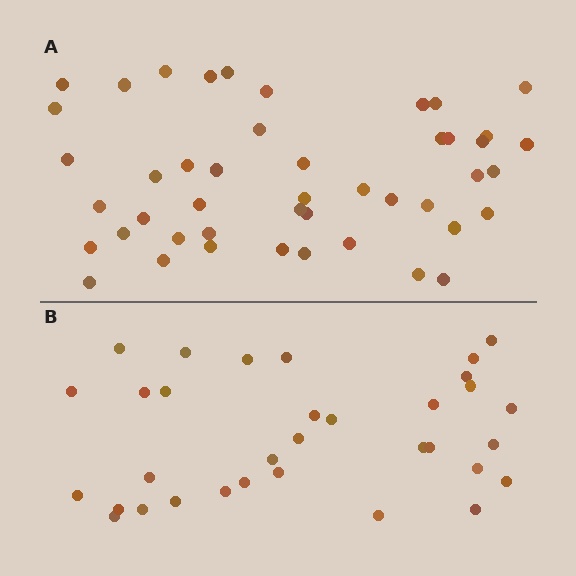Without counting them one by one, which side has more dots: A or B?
Region A (the top region) has more dots.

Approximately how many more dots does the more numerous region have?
Region A has approximately 15 more dots than region B.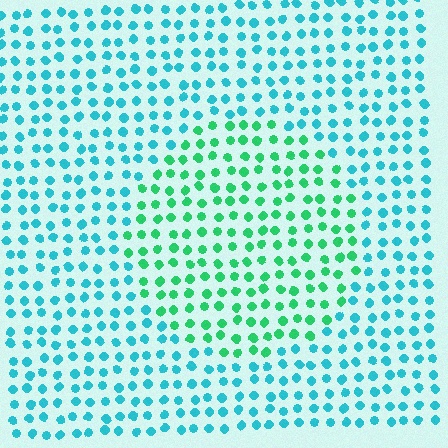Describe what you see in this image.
The image is filled with small cyan elements in a uniform arrangement. A circle-shaped region is visible where the elements are tinted to a slightly different hue, forming a subtle color boundary.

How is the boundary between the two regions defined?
The boundary is defined purely by a slight shift in hue (about 41 degrees). Spacing, size, and orientation are identical on both sides.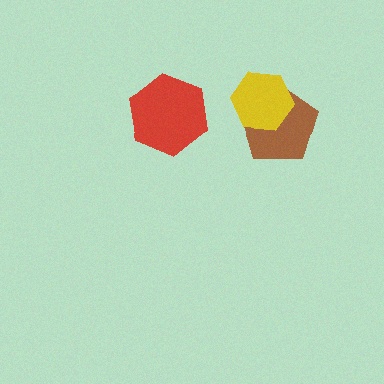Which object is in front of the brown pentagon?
The yellow hexagon is in front of the brown pentagon.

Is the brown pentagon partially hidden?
Yes, it is partially covered by another shape.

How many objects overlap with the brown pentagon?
1 object overlaps with the brown pentagon.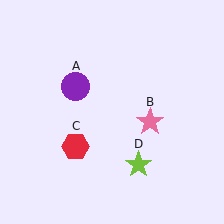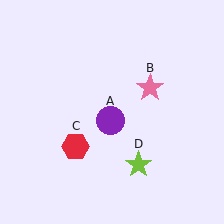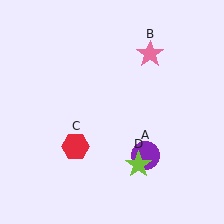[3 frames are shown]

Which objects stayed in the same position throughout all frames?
Red hexagon (object C) and lime star (object D) remained stationary.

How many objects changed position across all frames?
2 objects changed position: purple circle (object A), pink star (object B).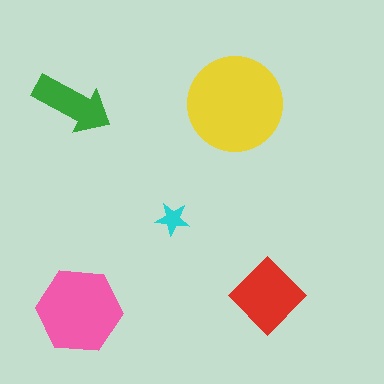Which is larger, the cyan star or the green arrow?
The green arrow.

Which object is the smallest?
The cyan star.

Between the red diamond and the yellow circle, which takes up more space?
The yellow circle.